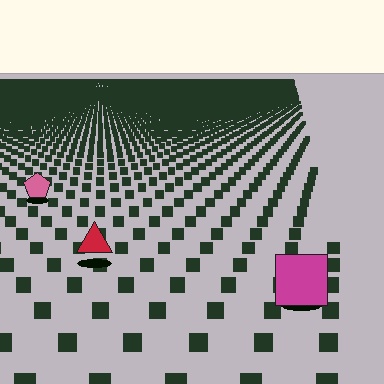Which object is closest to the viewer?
The magenta square is closest. The texture marks near it are larger and more spread out.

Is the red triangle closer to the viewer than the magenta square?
No. The magenta square is closer — you can tell from the texture gradient: the ground texture is coarser near it.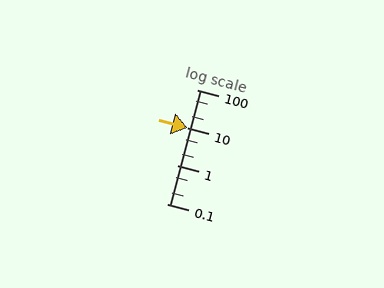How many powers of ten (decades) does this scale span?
The scale spans 3 decades, from 0.1 to 100.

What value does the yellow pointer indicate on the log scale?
The pointer indicates approximately 9.9.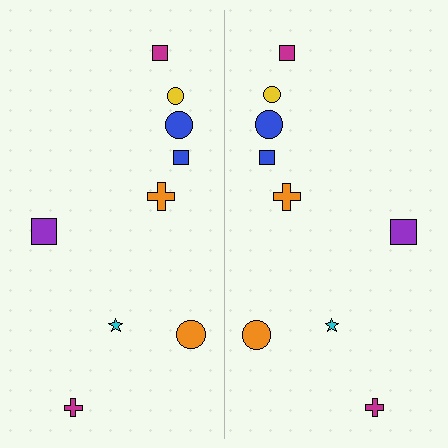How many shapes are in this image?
There are 18 shapes in this image.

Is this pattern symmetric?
Yes, this pattern has bilateral (reflection) symmetry.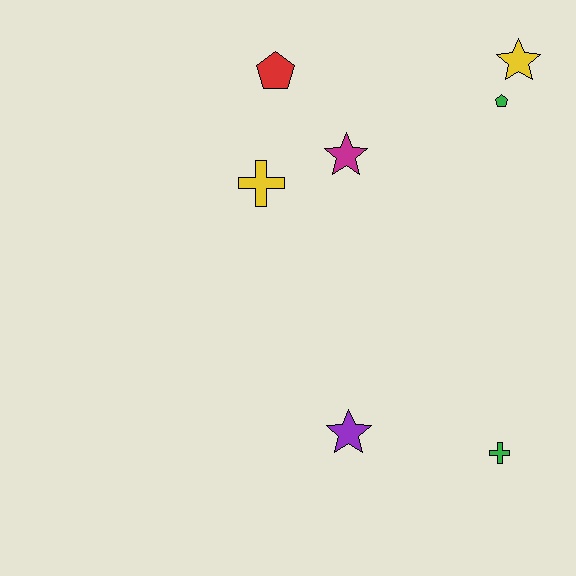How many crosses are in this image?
There are 2 crosses.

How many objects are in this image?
There are 7 objects.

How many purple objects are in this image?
There is 1 purple object.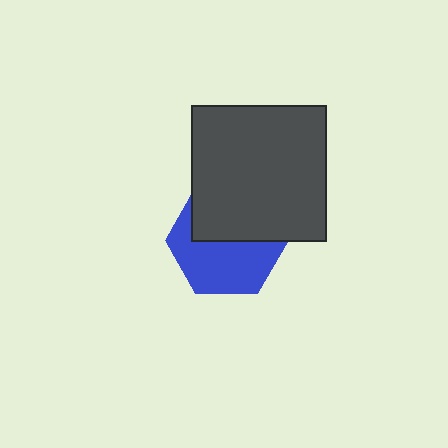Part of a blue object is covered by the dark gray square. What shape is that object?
It is a hexagon.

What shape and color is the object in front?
The object in front is a dark gray square.